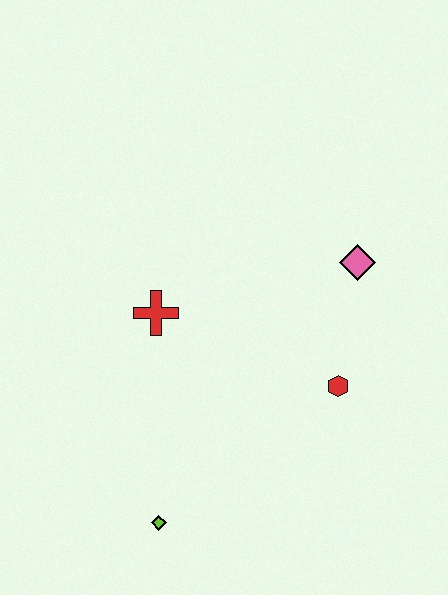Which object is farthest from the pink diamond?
The lime diamond is farthest from the pink diamond.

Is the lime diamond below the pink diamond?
Yes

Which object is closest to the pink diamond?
The red hexagon is closest to the pink diamond.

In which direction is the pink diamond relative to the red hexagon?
The pink diamond is above the red hexagon.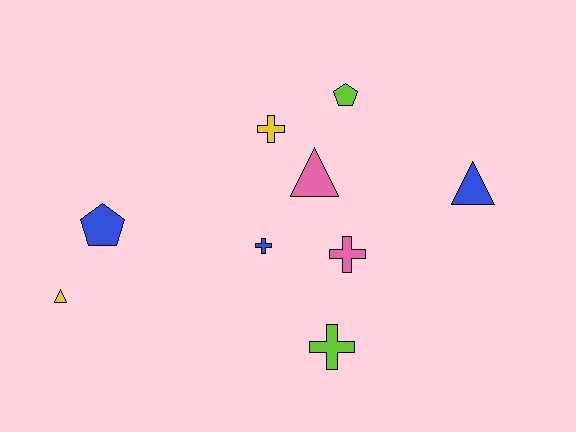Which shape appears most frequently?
Cross, with 4 objects.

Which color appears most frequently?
Blue, with 3 objects.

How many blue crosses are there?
There is 1 blue cross.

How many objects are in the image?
There are 9 objects.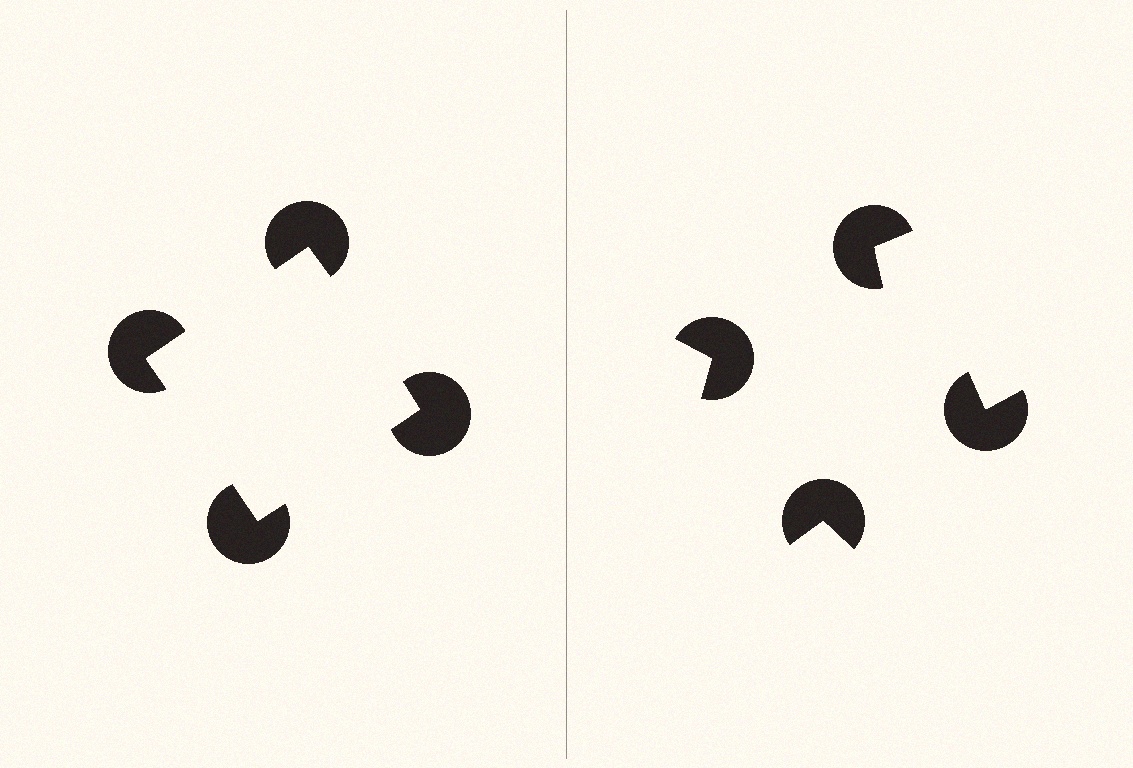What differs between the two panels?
The pac-man discs are positioned identically on both sides; only the wedge orientations differ. On the left they align to a square; on the right they are misaligned.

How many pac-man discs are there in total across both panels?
8 — 4 on each side.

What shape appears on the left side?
An illusory square.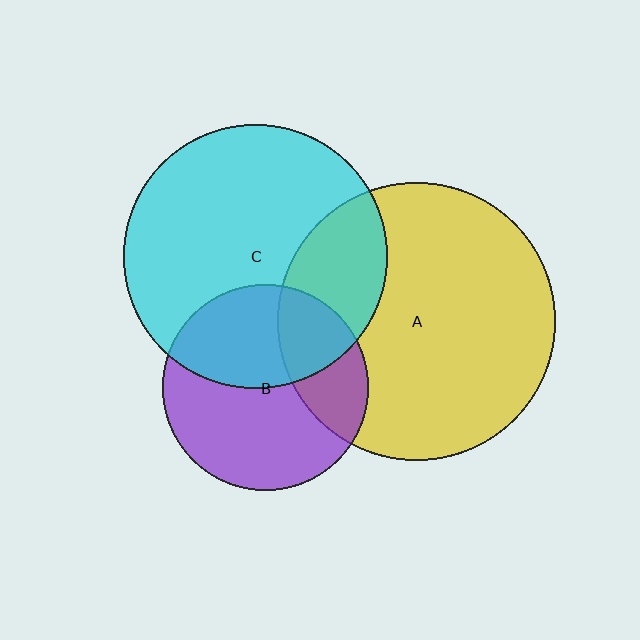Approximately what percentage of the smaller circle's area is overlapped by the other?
Approximately 40%.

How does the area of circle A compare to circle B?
Approximately 1.8 times.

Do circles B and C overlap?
Yes.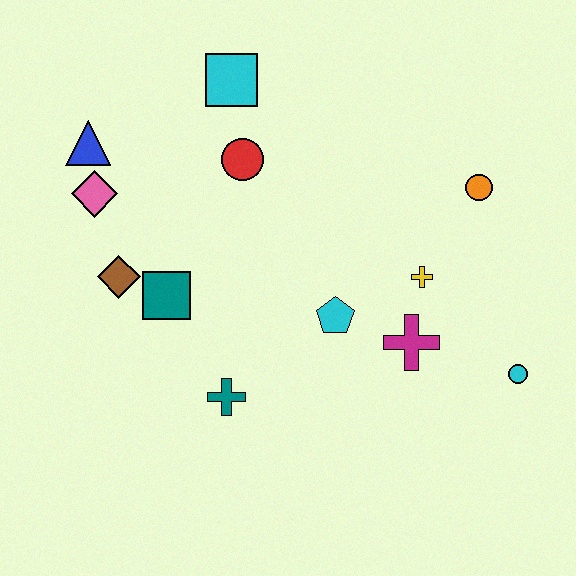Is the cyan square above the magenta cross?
Yes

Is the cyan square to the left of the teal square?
No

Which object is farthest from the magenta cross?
The blue triangle is farthest from the magenta cross.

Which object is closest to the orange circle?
The yellow cross is closest to the orange circle.